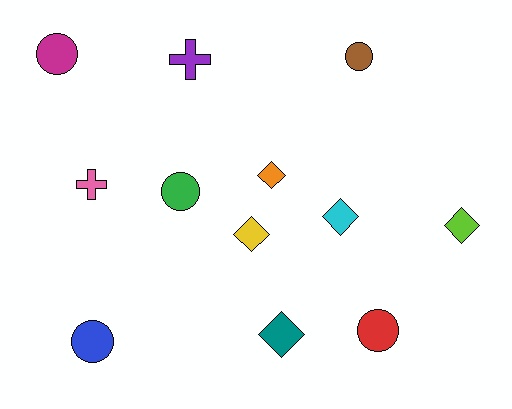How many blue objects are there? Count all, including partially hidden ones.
There is 1 blue object.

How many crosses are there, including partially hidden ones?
There are 2 crosses.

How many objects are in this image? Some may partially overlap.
There are 12 objects.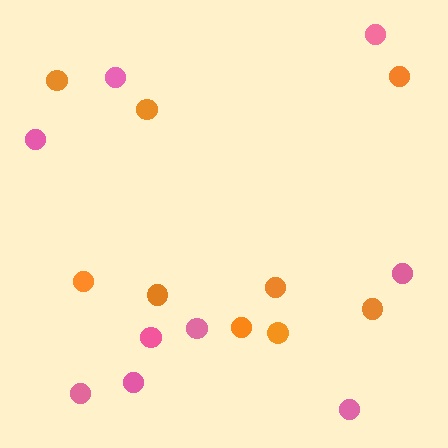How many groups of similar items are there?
There are 2 groups: one group of pink circles (9) and one group of orange circles (9).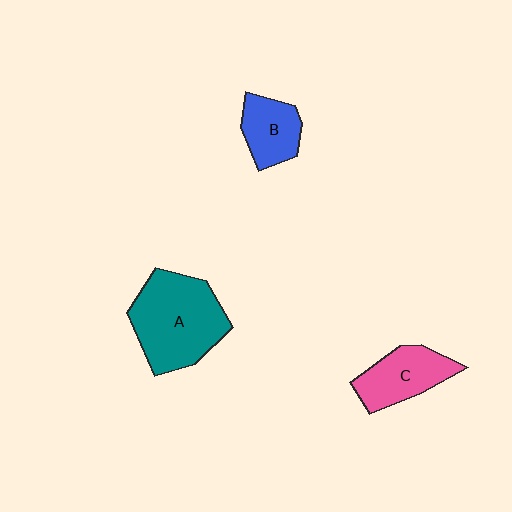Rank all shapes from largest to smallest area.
From largest to smallest: A (teal), C (pink), B (blue).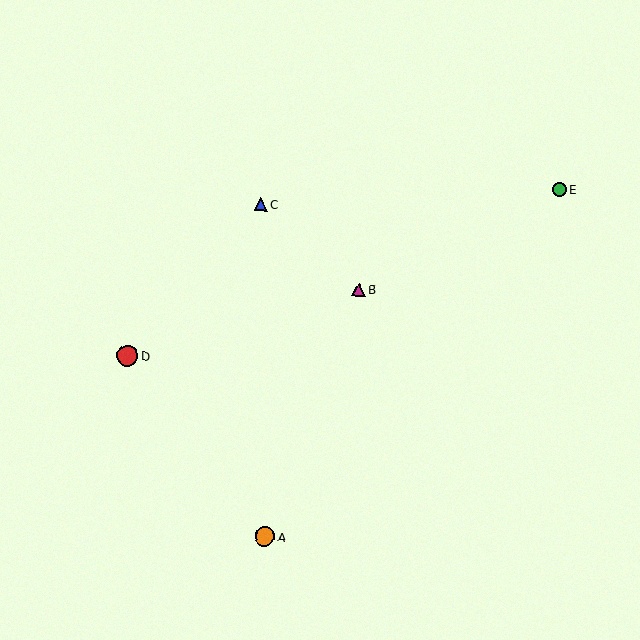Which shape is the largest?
The red circle (labeled D) is the largest.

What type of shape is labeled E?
Shape E is a green circle.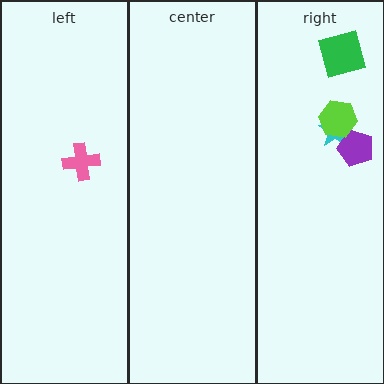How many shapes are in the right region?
4.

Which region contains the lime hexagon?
The right region.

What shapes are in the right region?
The cyan star, the purple pentagon, the green square, the lime hexagon.